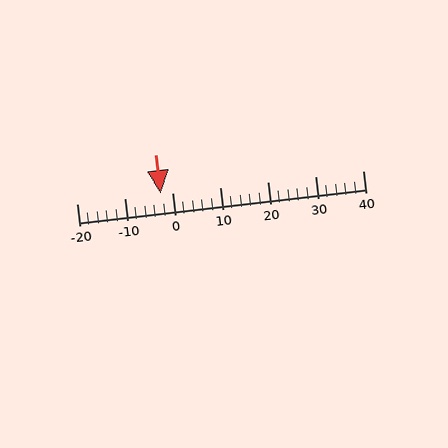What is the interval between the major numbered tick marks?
The major tick marks are spaced 10 units apart.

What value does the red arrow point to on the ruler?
The red arrow points to approximately -2.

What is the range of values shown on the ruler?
The ruler shows values from -20 to 40.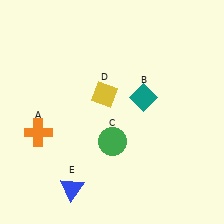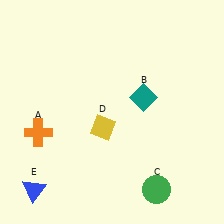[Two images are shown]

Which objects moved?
The objects that moved are: the green circle (C), the yellow diamond (D), the blue triangle (E).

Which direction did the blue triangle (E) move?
The blue triangle (E) moved left.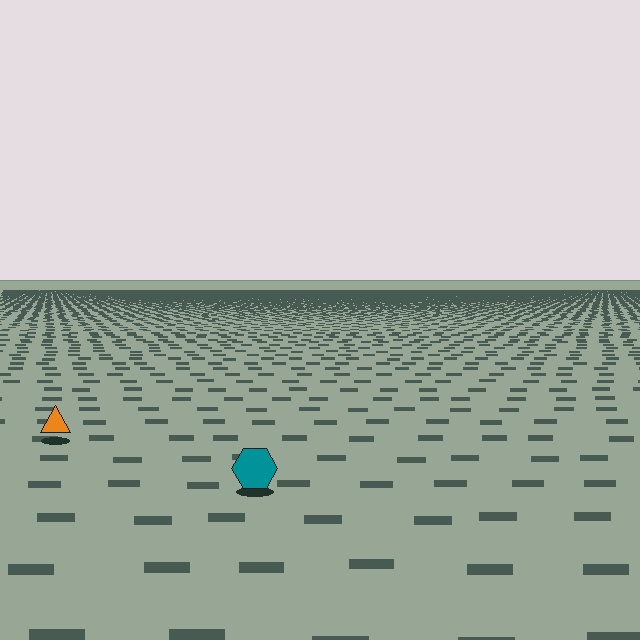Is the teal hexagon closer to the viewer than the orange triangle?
Yes. The teal hexagon is closer — you can tell from the texture gradient: the ground texture is coarser near it.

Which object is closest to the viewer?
The teal hexagon is closest. The texture marks near it are larger and more spread out.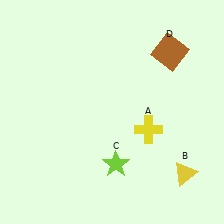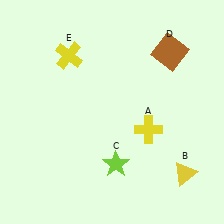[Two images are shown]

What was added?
A yellow cross (E) was added in Image 2.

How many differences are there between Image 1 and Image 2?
There is 1 difference between the two images.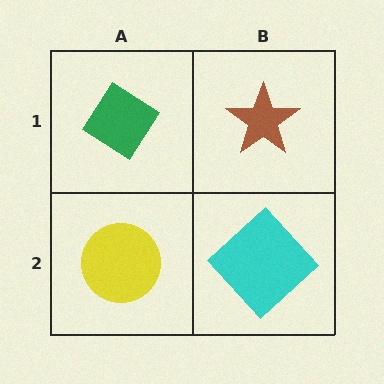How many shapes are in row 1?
2 shapes.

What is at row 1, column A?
A green diamond.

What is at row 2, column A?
A yellow circle.